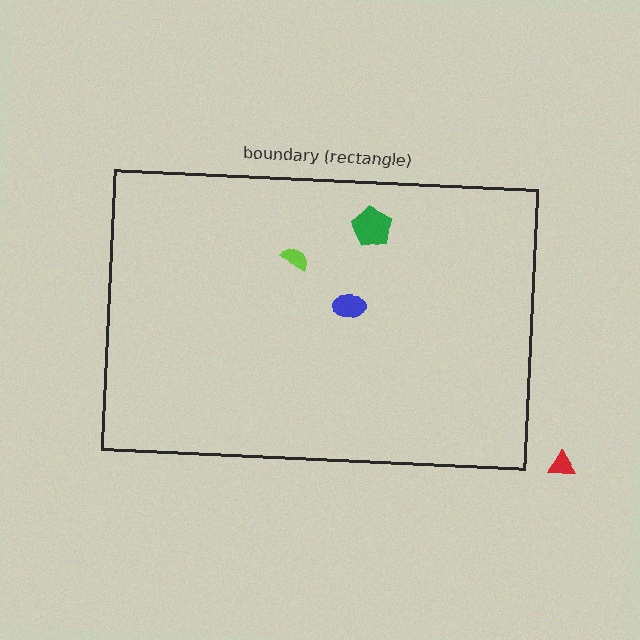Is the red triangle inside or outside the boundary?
Outside.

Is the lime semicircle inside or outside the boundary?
Inside.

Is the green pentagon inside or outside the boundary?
Inside.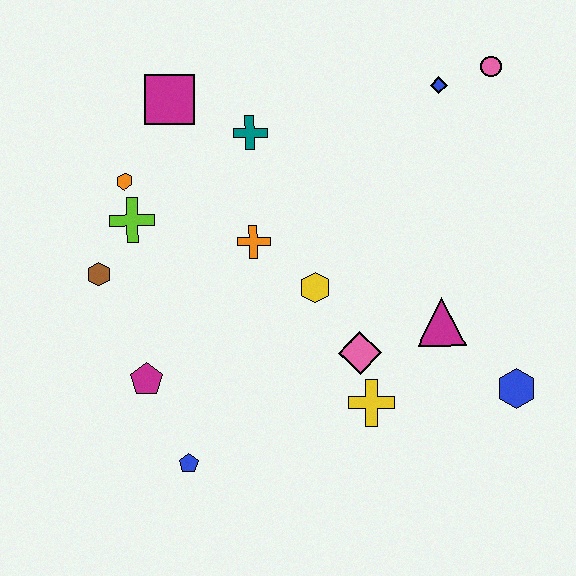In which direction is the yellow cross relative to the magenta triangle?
The yellow cross is below the magenta triangle.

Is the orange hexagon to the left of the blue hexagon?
Yes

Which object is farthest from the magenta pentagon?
The pink circle is farthest from the magenta pentagon.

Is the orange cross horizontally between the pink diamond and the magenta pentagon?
Yes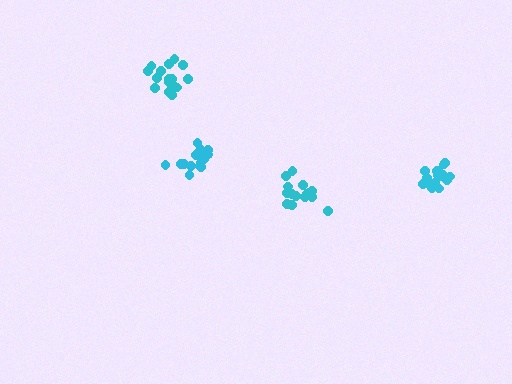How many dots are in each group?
Group 1: 17 dots, Group 2: 16 dots, Group 3: 15 dots, Group 4: 18 dots (66 total).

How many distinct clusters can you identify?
There are 4 distinct clusters.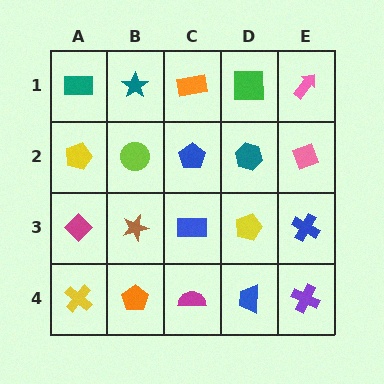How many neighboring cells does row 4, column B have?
3.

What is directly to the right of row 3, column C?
A yellow pentagon.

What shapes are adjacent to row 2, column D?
A green square (row 1, column D), a yellow pentagon (row 3, column D), a blue pentagon (row 2, column C), a pink diamond (row 2, column E).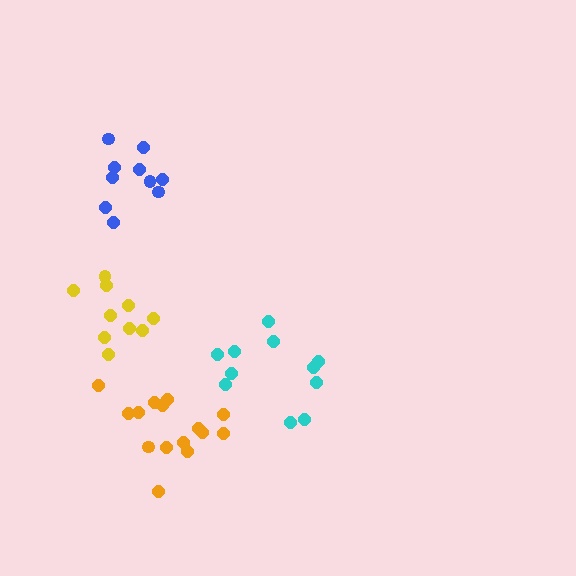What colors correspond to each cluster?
The clusters are colored: cyan, orange, yellow, blue.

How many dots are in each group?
Group 1: 11 dots, Group 2: 15 dots, Group 3: 10 dots, Group 4: 10 dots (46 total).